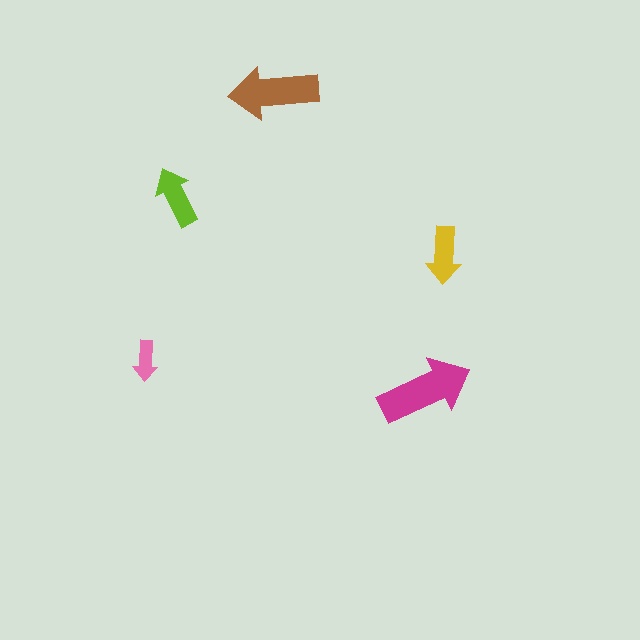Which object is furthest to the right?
The yellow arrow is rightmost.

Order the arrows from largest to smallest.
the magenta one, the brown one, the lime one, the yellow one, the pink one.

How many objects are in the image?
There are 5 objects in the image.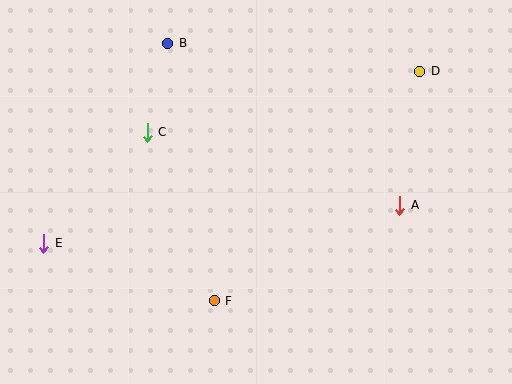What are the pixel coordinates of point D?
Point D is at (420, 71).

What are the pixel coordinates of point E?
Point E is at (44, 243).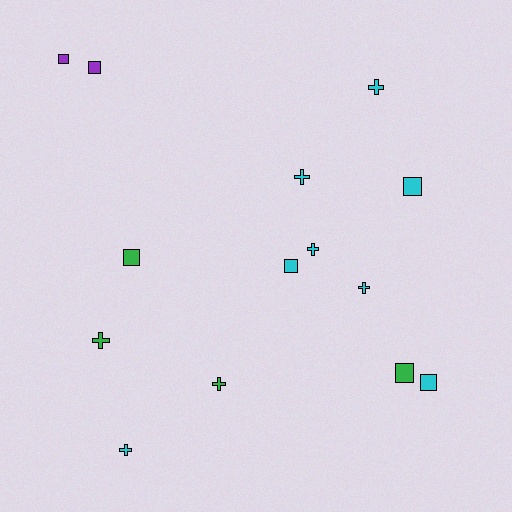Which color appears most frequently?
Cyan, with 8 objects.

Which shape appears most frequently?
Cross, with 7 objects.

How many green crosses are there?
There are 2 green crosses.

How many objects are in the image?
There are 14 objects.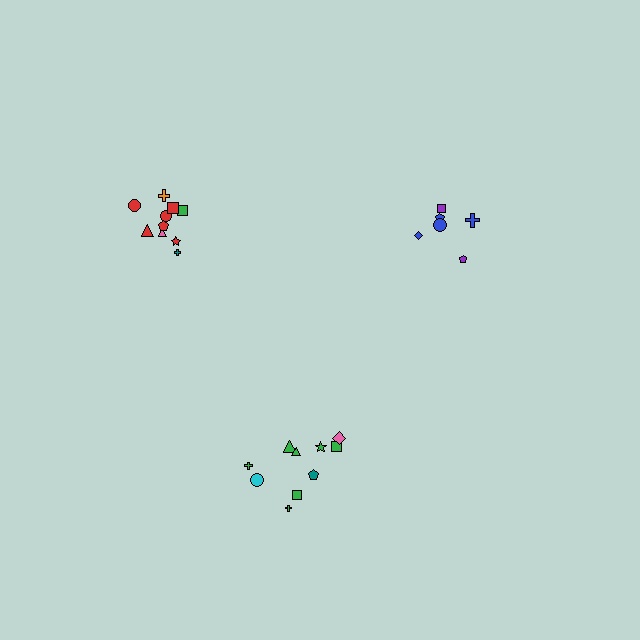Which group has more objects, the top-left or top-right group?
The top-left group.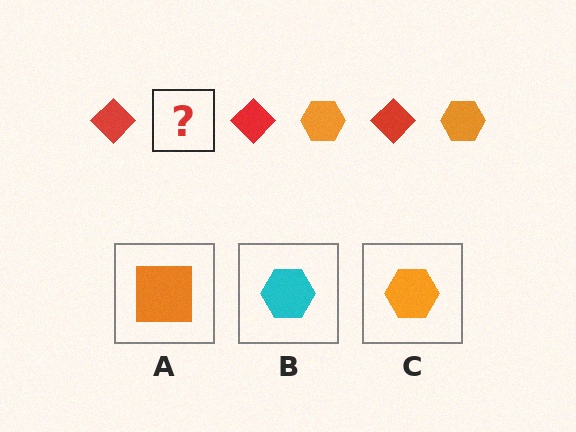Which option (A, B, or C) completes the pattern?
C.